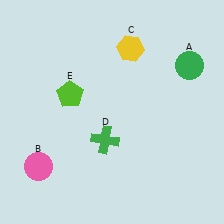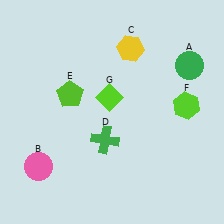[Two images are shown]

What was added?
A lime hexagon (F), a lime diamond (G) were added in Image 2.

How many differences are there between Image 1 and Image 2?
There are 2 differences between the two images.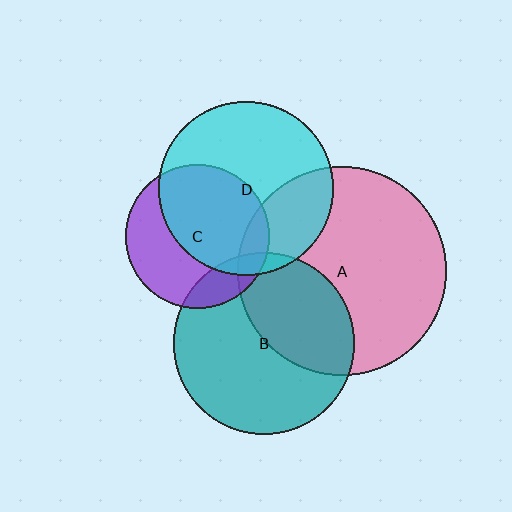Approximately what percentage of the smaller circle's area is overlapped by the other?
Approximately 55%.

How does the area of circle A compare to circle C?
Approximately 2.1 times.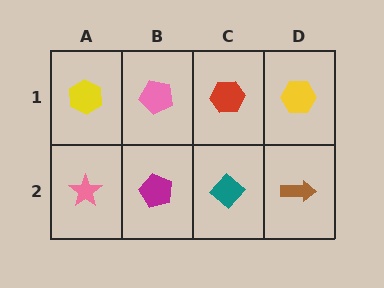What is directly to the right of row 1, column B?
A red hexagon.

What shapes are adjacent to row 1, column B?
A magenta pentagon (row 2, column B), a yellow hexagon (row 1, column A), a red hexagon (row 1, column C).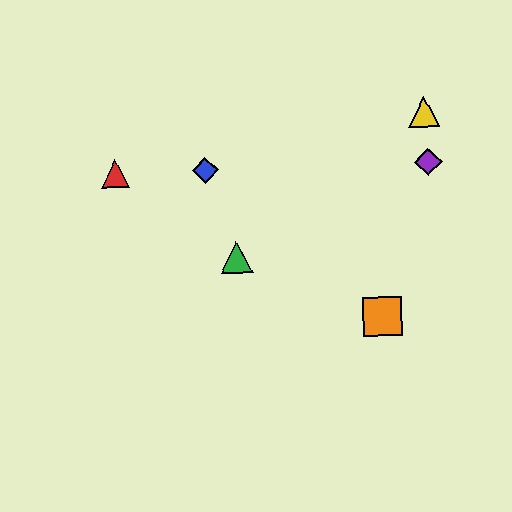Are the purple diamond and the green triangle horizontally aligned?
No, the purple diamond is at y≈162 and the green triangle is at y≈257.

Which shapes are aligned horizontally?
The red triangle, the blue diamond, the purple diamond are aligned horizontally.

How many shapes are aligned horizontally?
3 shapes (the red triangle, the blue diamond, the purple diamond) are aligned horizontally.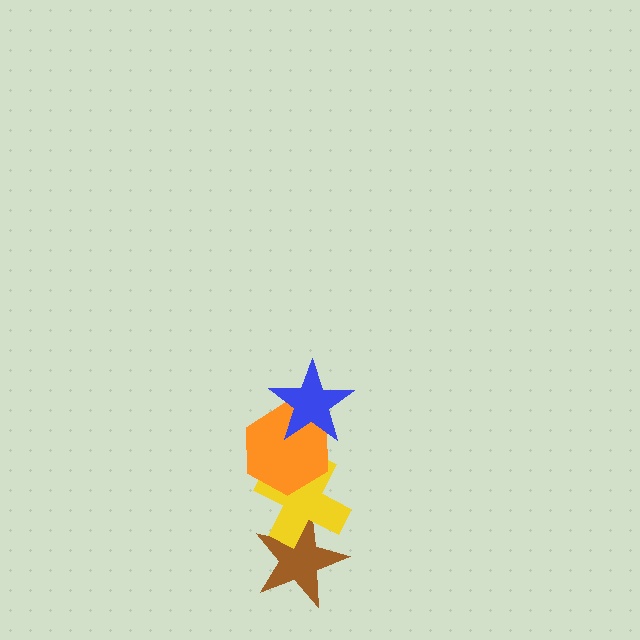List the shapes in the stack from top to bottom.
From top to bottom: the blue star, the orange hexagon, the yellow cross, the brown star.